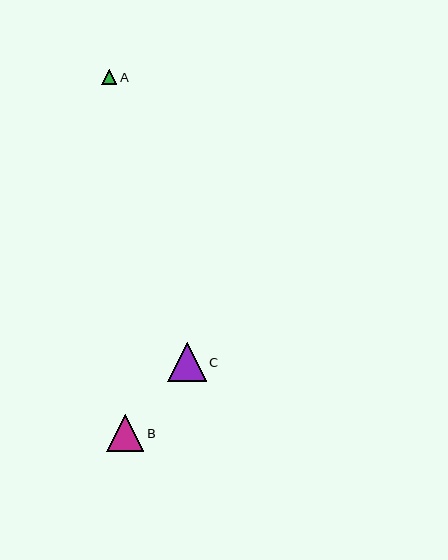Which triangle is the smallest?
Triangle A is the smallest with a size of approximately 15 pixels.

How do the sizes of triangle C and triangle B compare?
Triangle C and triangle B are approximately the same size.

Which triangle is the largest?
Triangle C is the largest with a size of approximately 38 pixels.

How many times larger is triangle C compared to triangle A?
Triangle C is approximately 2.5 times the size of triangle A.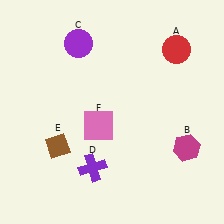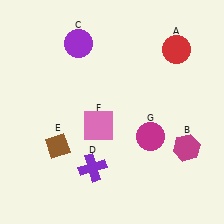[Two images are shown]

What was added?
A magenta circle (G) was added in Image 2.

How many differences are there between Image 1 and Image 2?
There is 1 difference between the two images.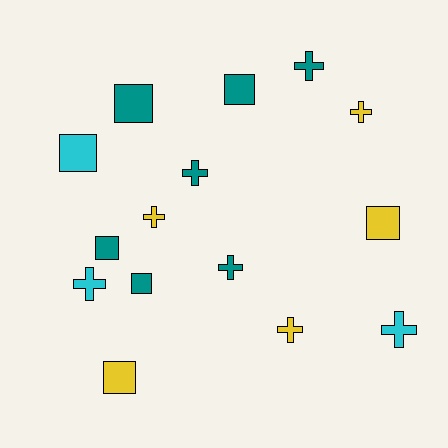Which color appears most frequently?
Teal, with 7 objects.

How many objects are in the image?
There are 15 objects.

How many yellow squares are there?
There are 2 yellow squares.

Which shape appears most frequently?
Cross, with 8 objects.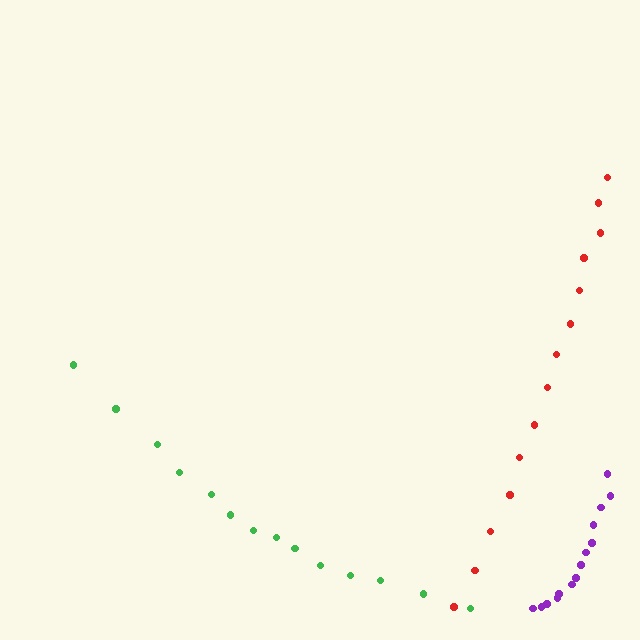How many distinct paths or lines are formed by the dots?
There are 3 distinct paths.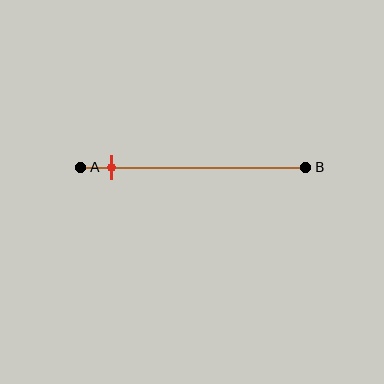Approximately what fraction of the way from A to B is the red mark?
The red mark is approximately 15% of the way from A to B.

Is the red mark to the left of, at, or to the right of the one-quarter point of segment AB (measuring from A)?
The red mark is to the left of the one-quarter point of segment AB.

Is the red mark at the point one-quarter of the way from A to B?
No, the mark is at about 15% from A, not at the 25% one-quarter point.